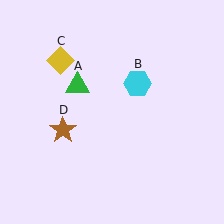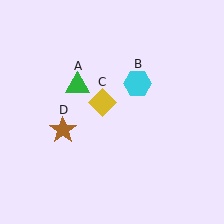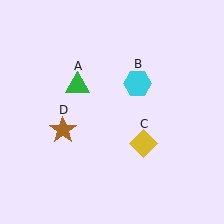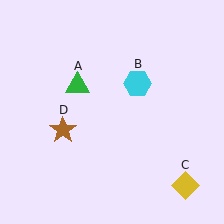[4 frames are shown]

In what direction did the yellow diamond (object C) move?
The yellow diamond (object C) moved down and to the right.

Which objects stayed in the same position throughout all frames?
Green triangle (object A) and cyan hexagon (object B) and brown star (object D) remained stationary.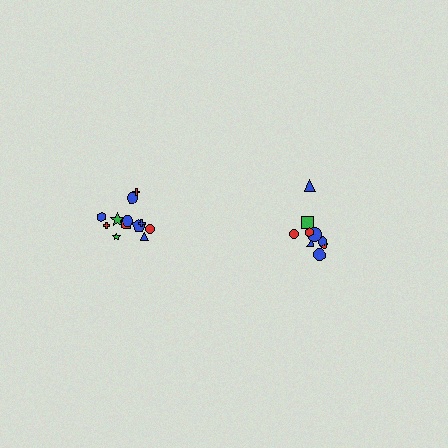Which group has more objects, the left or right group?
The left group.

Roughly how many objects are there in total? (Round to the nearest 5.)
Roughly 20 objects in total.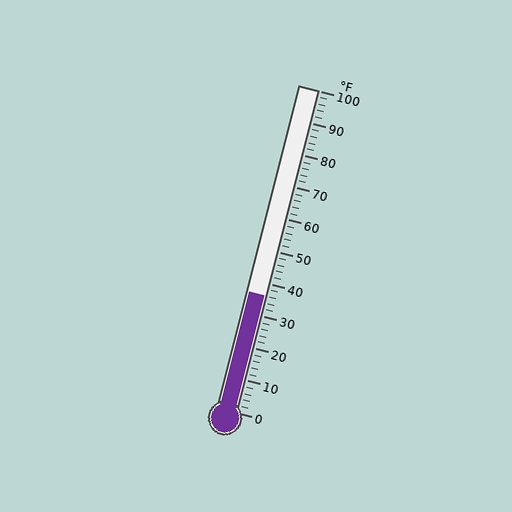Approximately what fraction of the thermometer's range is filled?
The thermometer is filled to approximately 35% of its range.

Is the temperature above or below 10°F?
The temperature is above 10°F.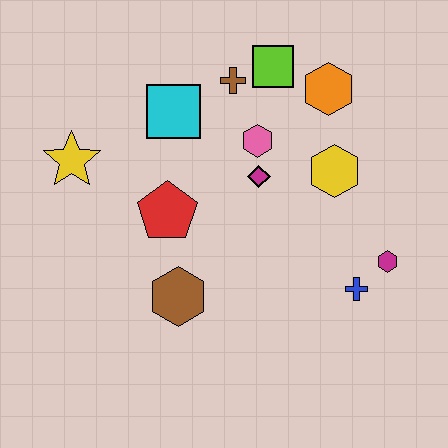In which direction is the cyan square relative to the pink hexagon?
The cyan square is to the left of the pink hexagon.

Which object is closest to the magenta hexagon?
The blue cross is closest to the magenta hexagon.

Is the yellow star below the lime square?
Yes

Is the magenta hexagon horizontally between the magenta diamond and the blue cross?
No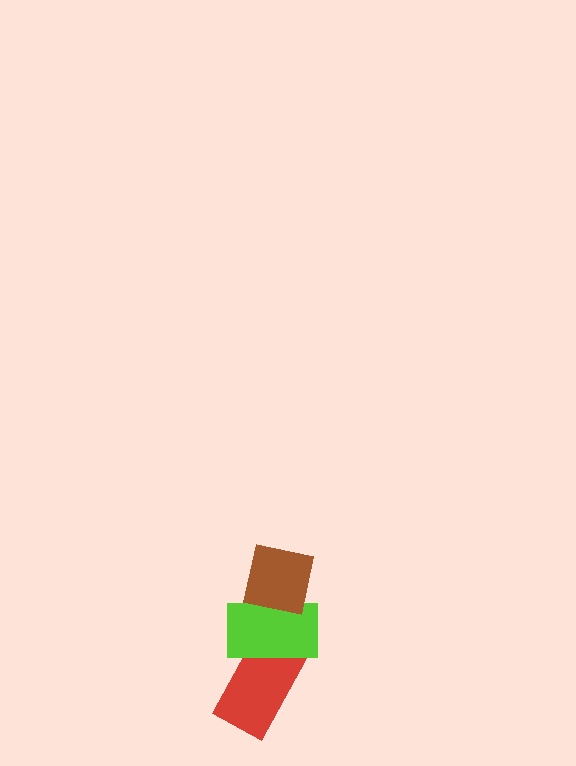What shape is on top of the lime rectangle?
The brown square is on top of the lime rectangle.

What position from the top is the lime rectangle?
The lime rectangle is 2nd from the top.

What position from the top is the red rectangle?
The red rectangle is 3rd from the top.